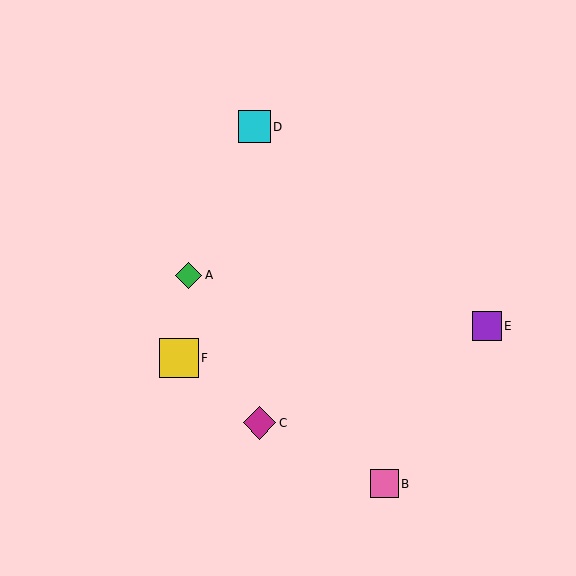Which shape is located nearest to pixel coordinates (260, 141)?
The cyan square (labeled D) at (254, 127) is nearest to that location.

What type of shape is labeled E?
Shape E is a purple square.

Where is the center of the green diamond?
The center of the green diamond is at (189, 275).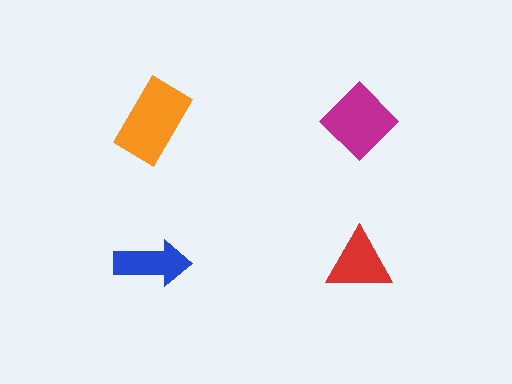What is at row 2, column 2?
A red triangle.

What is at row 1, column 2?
A magenta diamond.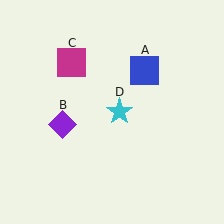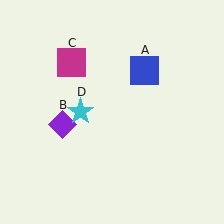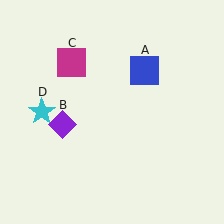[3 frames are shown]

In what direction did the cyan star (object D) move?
The cyan star (object D) moved left.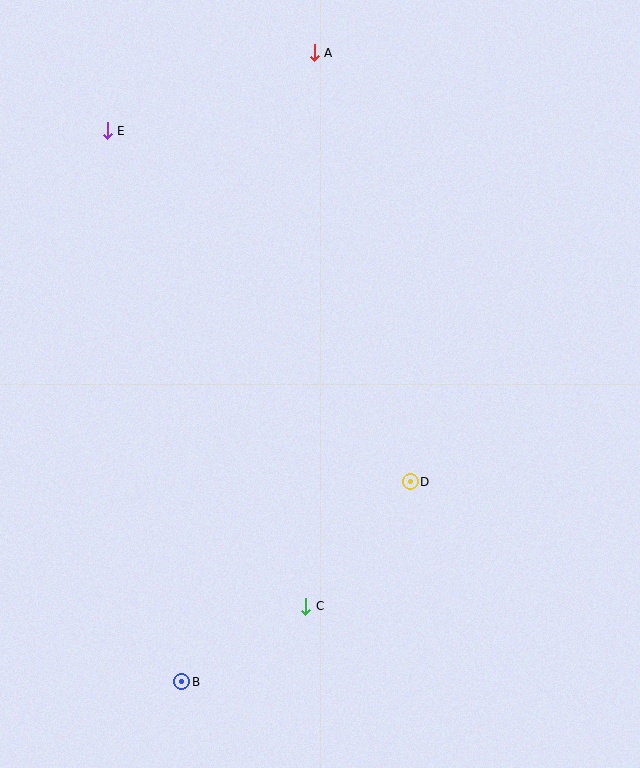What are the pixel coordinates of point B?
Point B is at (182, 682).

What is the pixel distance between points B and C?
The distance between B and C is 145 pixels.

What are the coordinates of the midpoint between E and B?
The midpoint between E and B is at (145, 406).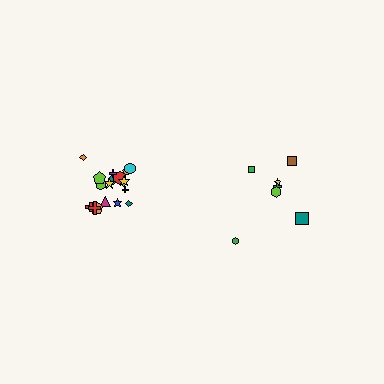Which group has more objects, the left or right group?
The left group.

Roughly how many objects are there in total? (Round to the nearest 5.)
Roughly 25 objects in total.